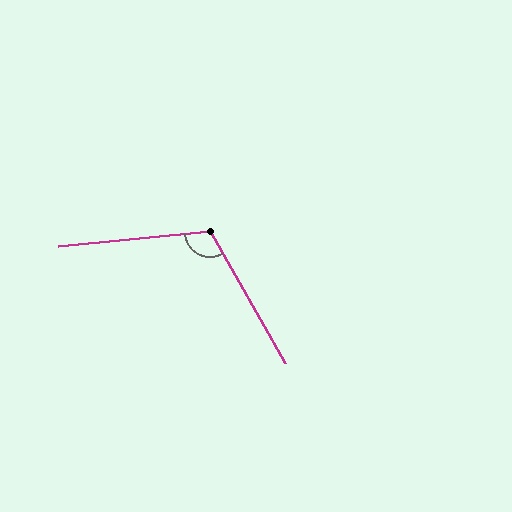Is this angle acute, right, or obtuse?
It is obtuse.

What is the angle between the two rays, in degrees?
Approximately 114 degrees.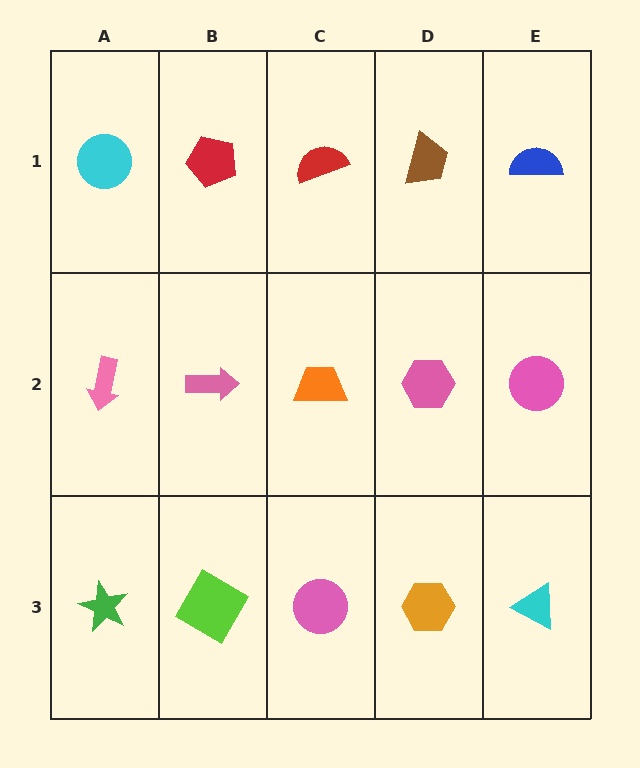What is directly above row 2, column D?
A brown trapezoid.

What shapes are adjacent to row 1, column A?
A pink arrow (row 2, column A), a red pentagon (row 1, column B).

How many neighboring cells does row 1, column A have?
2.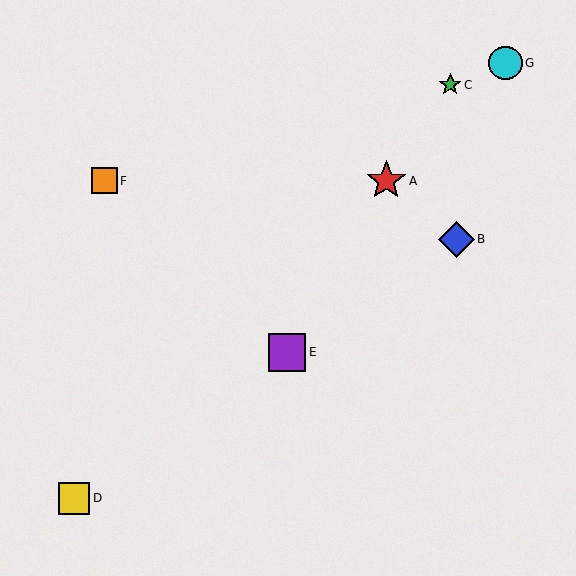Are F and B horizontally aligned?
No, F is at y≈181 and B is at y≈239.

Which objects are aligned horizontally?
Objects A, F are aligned horizontally.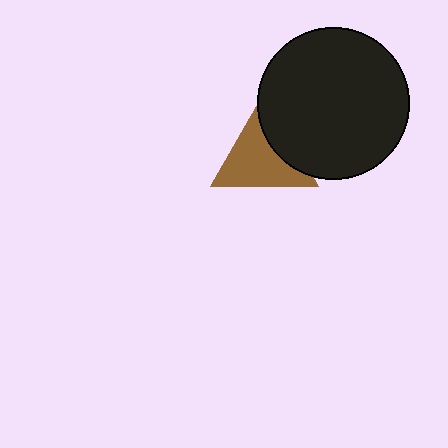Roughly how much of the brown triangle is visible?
Most of it is visible (roughly 70%).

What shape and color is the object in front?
The object in front is a black circle.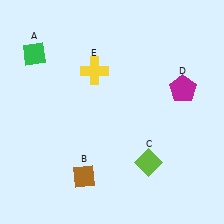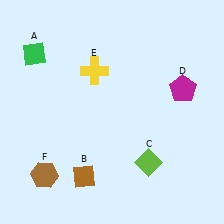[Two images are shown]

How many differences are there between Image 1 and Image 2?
There is 1 difference between the two images.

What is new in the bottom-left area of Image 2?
A brown hexagon (F) was added in the bottom-left area of Image 2.